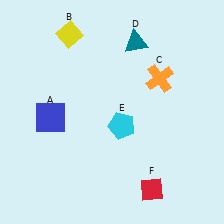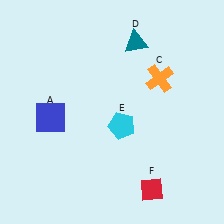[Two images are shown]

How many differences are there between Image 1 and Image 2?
There is 1 difference between the two images.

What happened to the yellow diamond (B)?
The yellow diamond (B) was removed in Image 2. It was in the top-left area of Image 1.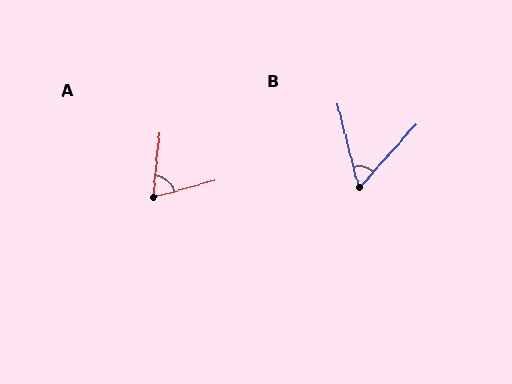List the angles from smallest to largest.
B (56°), A (69°).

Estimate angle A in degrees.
Approximately 69 degrees.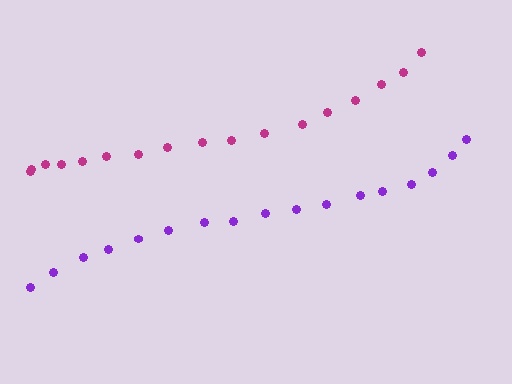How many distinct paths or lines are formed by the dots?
There are 2 distinct paths.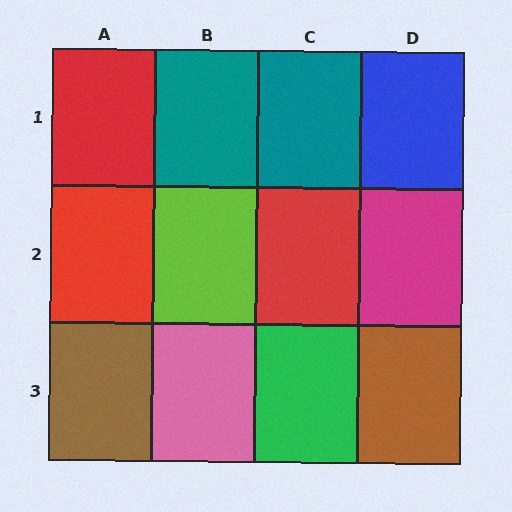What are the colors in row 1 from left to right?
Red, teal, teal, blue.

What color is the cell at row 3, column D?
Brown.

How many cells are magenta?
1 cell is magenta.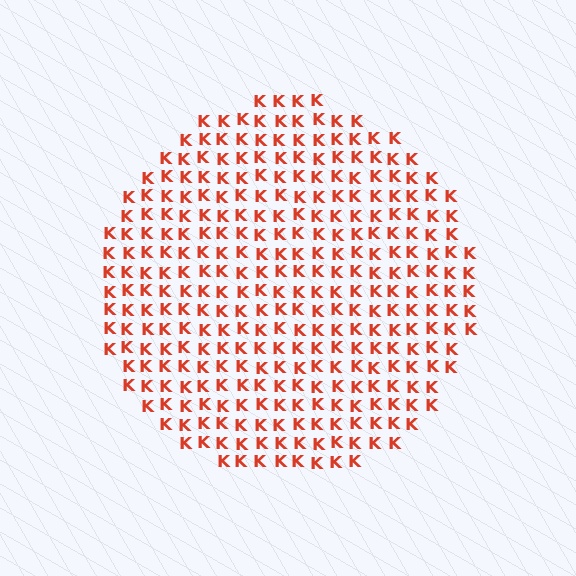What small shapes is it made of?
It is made of small letter K's.